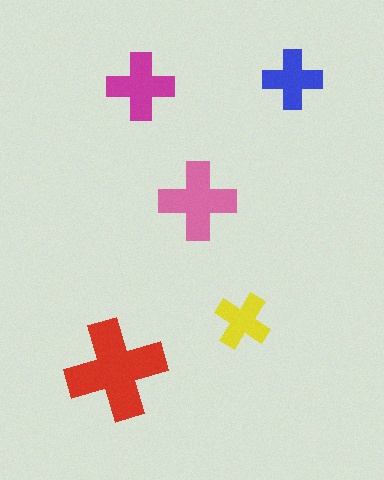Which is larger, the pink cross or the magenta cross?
The pink one.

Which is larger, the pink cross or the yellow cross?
The pink one.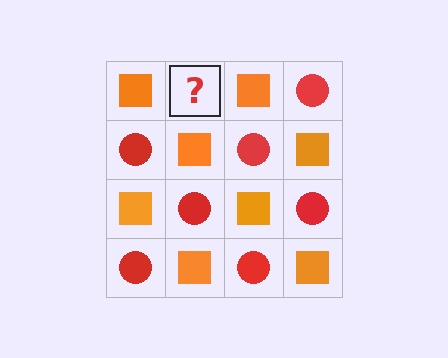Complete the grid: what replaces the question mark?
The question mark should be replaced with a red circle.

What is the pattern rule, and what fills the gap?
The rule is that it alternates orange square and red circle in a checkerboard pattern. The gap should be filled with a red circle.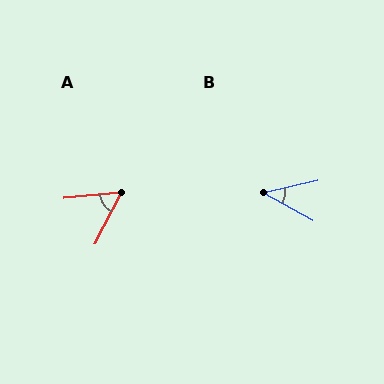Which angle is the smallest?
B, at approximately 41 degrees.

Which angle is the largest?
A, at approximately 57 degrees.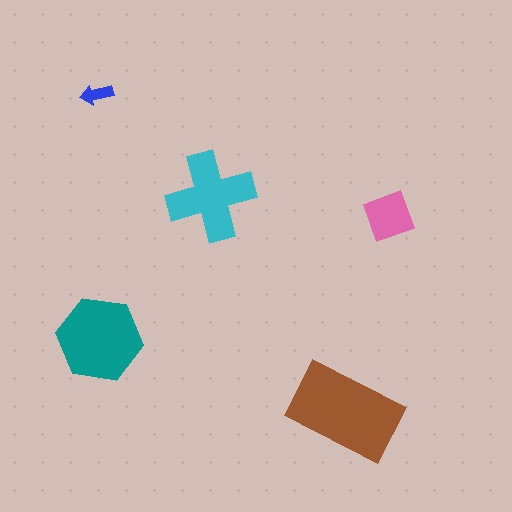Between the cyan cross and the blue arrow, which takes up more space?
The cyan cross.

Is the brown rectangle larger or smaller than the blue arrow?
Larger.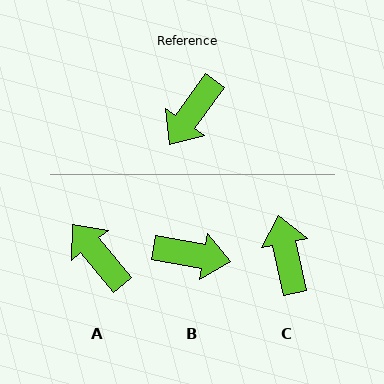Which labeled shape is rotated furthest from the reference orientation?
C, about 132 degrees away.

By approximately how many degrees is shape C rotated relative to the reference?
Approximately 132 degrees clockwise.